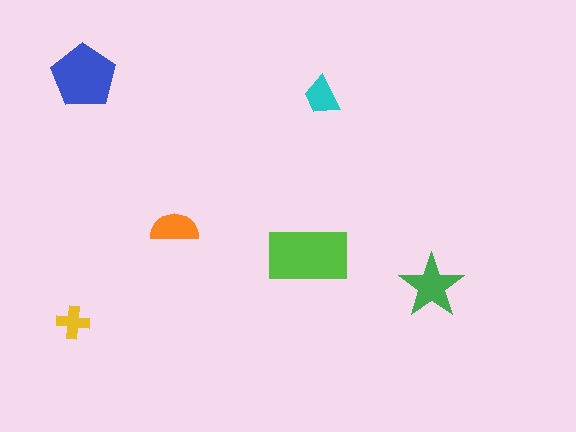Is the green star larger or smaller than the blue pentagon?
Smaller.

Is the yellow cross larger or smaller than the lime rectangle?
Smaller.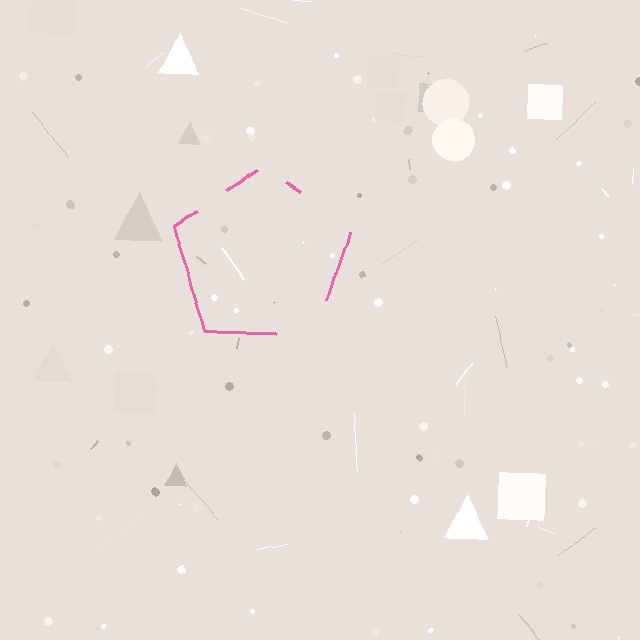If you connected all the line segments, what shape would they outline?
They would outline a pentagon.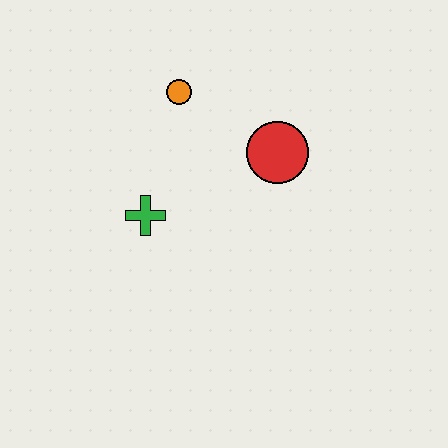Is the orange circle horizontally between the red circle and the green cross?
Yes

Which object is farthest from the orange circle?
The green cross is farthest from the orange circle.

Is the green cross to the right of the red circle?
No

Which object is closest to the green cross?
The orange circle is closest to the green cross.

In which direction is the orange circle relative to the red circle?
The orange circle is to the left of the red circle.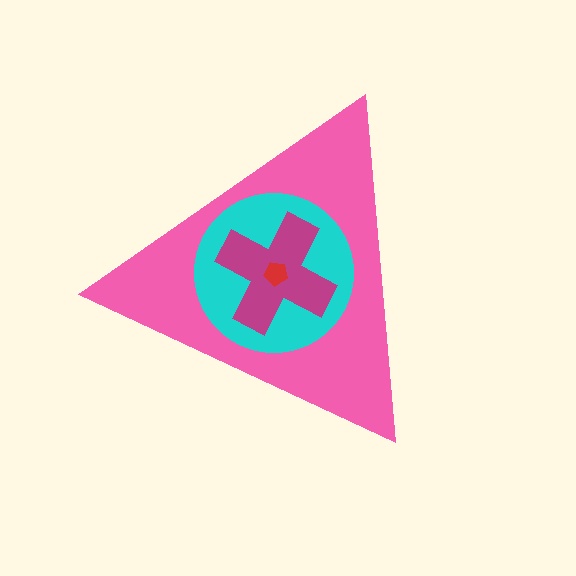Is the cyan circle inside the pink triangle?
Yes.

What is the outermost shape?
The pink triangle.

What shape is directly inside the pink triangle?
The cyan circle.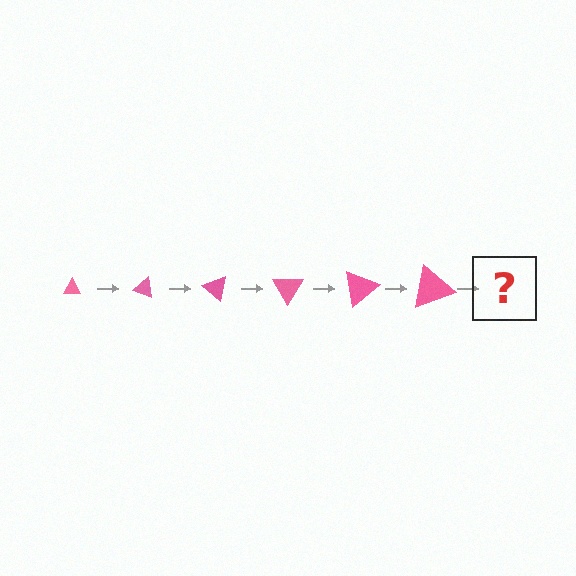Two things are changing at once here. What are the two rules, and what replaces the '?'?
The two rules are that the triangle grows larger each step and it rotates 20 degrees each step. The '?' should be a triangle, larger than the previous one and rotated 120 degrees from the start.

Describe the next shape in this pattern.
It should be a triangle, larger than the previous one and rotated 120 degrees from the start.